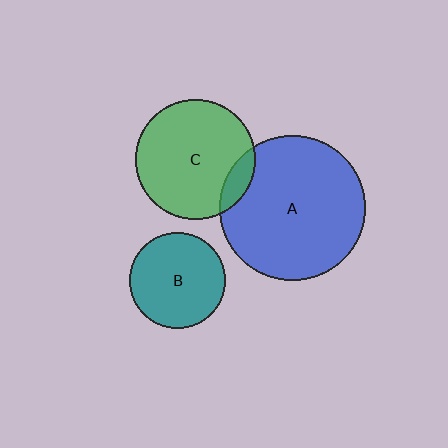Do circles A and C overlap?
Yes.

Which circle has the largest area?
Circle A (blue).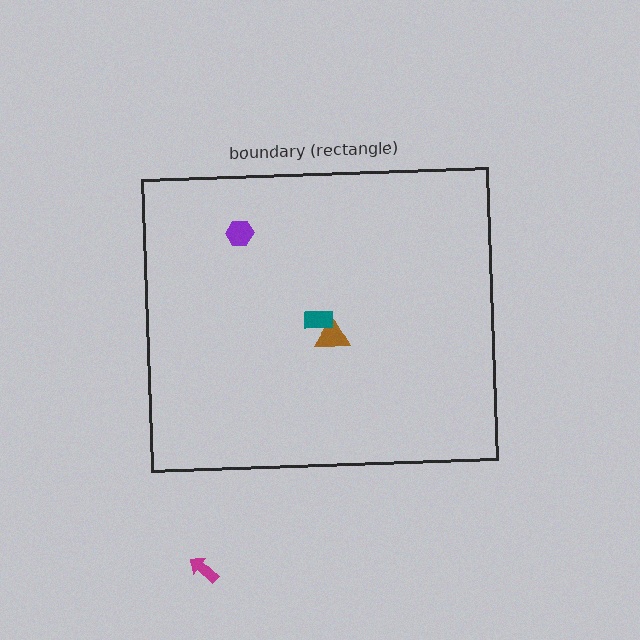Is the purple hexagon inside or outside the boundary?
Inside.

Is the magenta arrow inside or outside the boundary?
Outside.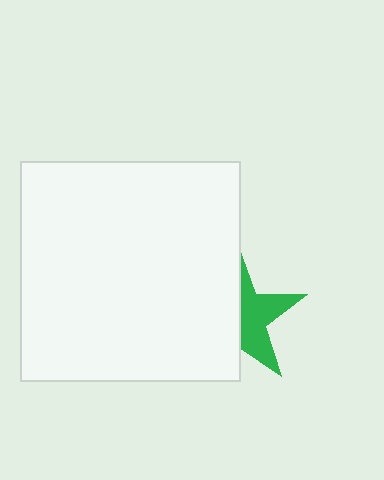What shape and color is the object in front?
The object in front is a white square.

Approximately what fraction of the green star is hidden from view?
Roughly 56% of the green star is hidden behind the white square.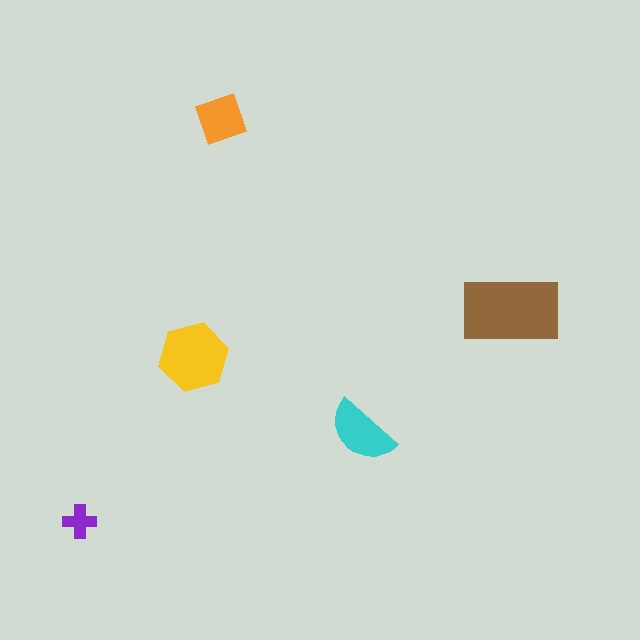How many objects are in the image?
There are 5 objects in the image.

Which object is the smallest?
The purple cross.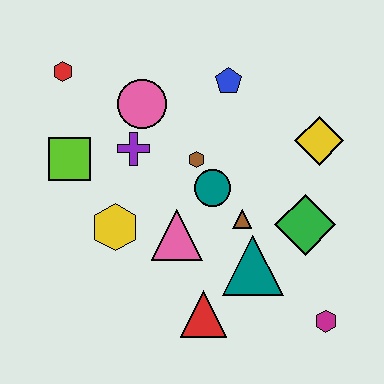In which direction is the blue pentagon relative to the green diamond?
The blue pentagon is above the green diamond.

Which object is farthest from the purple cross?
The magenta hexagon is farthest from the purple cross.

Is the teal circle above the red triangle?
Yes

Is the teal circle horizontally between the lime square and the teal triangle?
Yes